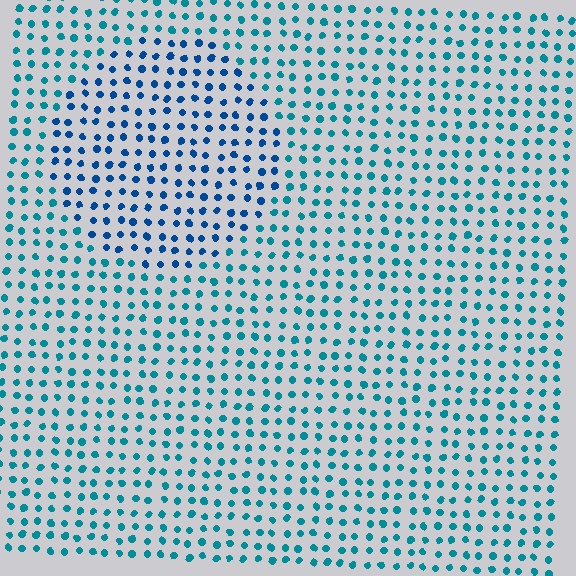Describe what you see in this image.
The image is filled with small teal elements in a uniform arrangement. A circle-shaped region is visible where the elements are tinted to a slightly different hue, forming a subtle color boundary.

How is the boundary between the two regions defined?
The boundary is defined purely by a slight shift in hue (about 28 degrees). Spacing, size, and orientation are identical on both sides.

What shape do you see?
I see a circle.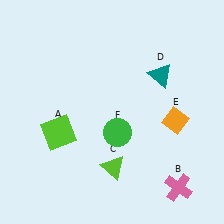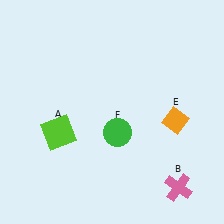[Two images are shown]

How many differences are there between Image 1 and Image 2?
There are 2 differences between the two images.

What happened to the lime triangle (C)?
The lime triangle (C) was removed in Image 2. It was in the bottom-right area of Image 1.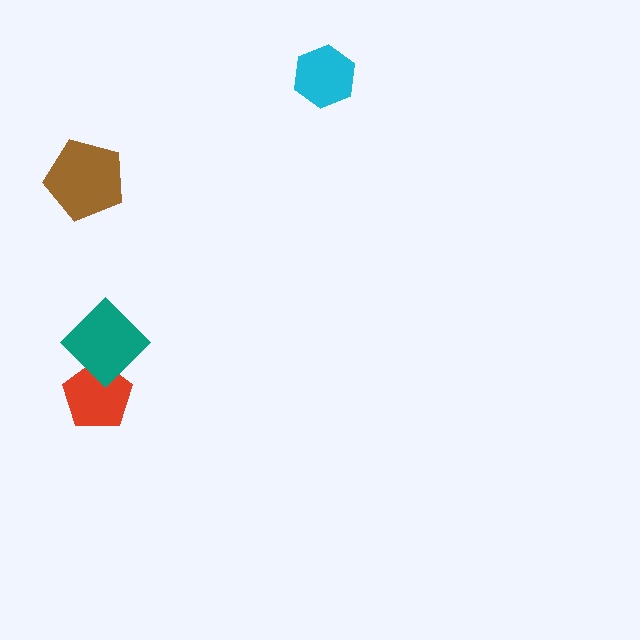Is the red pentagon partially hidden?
Yes, it is partially covered by another shape.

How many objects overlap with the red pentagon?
1 object overlaps with the red pentagon.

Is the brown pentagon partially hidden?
No, no other shape covers it.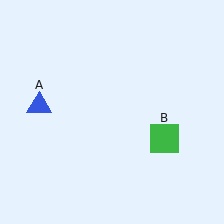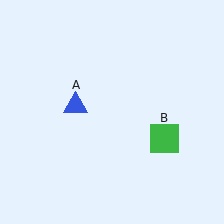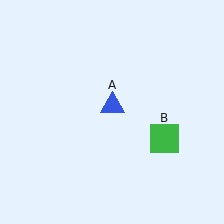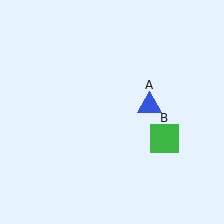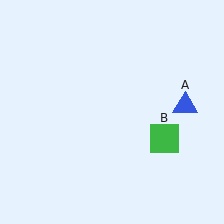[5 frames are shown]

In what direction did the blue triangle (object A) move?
The blue triangle (object A) moved right.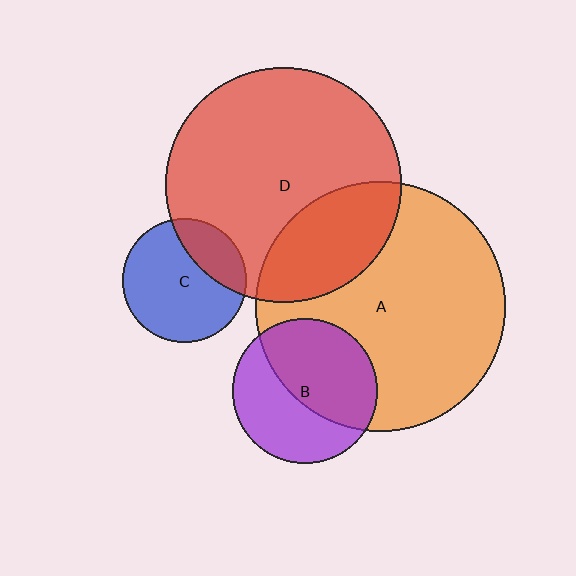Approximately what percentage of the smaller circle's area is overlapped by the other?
Approximately 55%.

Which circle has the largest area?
Circle A (orange).